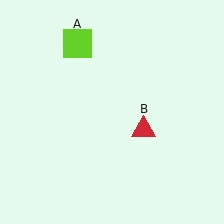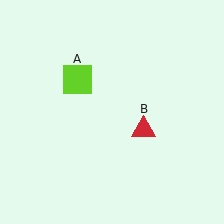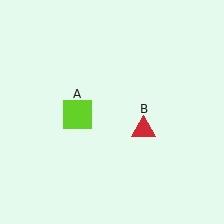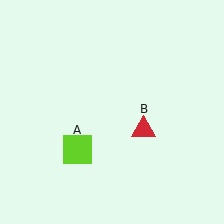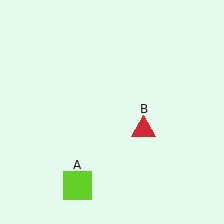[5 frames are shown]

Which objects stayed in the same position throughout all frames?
Red triangle (object B) remained stationary.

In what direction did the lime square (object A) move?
The lime square (object A) moved down.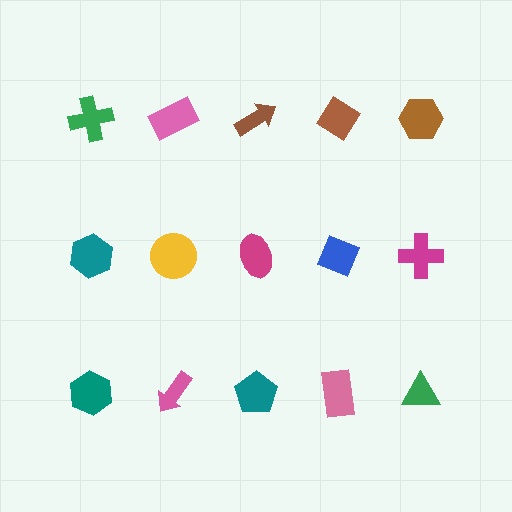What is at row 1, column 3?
A brown arrow.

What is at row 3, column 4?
A pink rectangle.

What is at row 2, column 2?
A yellow circle.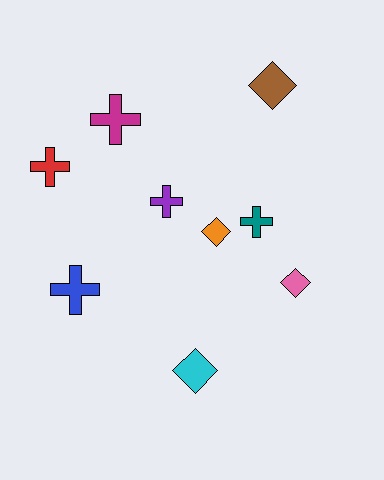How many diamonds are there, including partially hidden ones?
There are 4 diamonds.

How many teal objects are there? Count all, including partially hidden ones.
There is 1 teal object.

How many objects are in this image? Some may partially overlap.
There are 9 objects.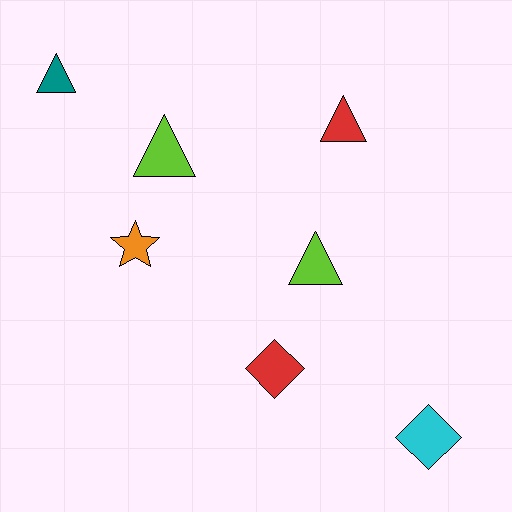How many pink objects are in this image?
There are no pink objects.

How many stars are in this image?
There is 1 star.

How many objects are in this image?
There are 7 objects.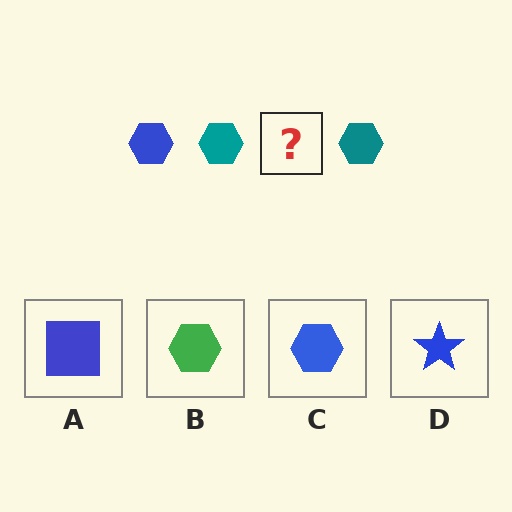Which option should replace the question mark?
Option C.